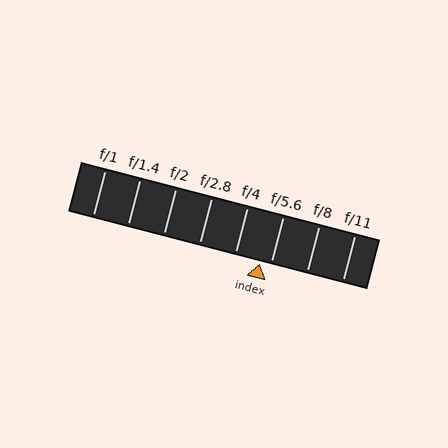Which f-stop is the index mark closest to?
The index mark is closest to f/5.6.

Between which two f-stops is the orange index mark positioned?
The index mark is between f/4 and f/5.6.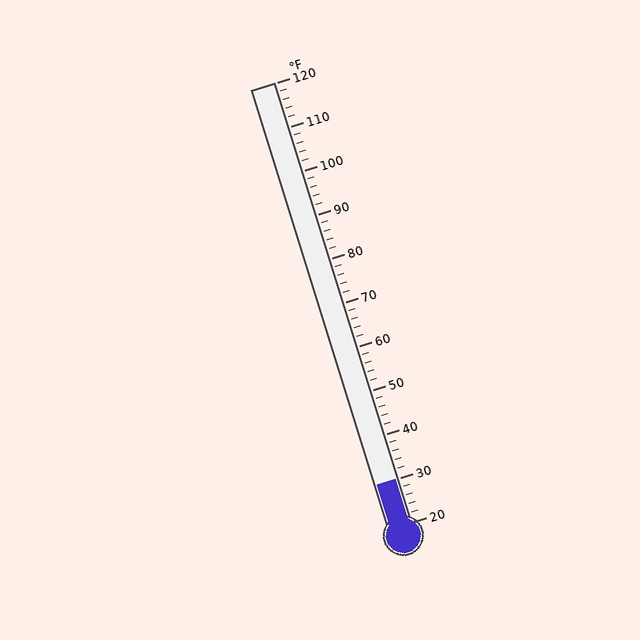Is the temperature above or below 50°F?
The temperature is below 50°F.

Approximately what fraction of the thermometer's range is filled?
The thermometer is filled to approximately 10% of its range.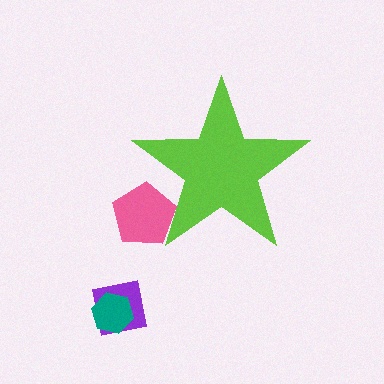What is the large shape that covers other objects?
A lime star.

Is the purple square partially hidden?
No, the purple square is fully visible.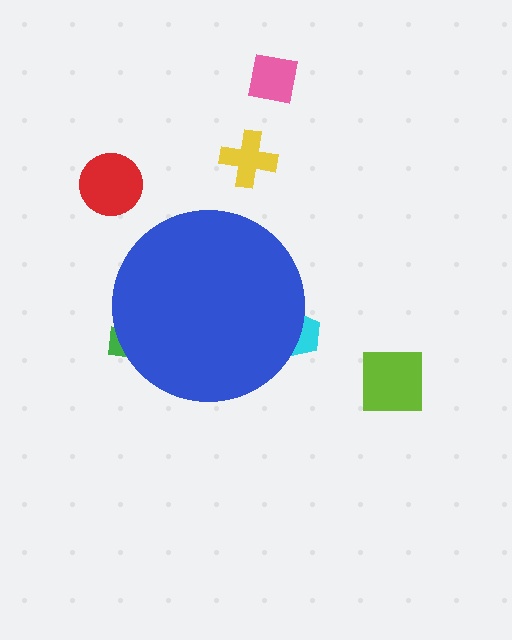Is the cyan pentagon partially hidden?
Yes, the cyan pentagon is partially hidden behind the blue circle.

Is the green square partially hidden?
Yes, the green square is partially hidden behind the blue circle.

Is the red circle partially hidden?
No, the red circle is fully visible.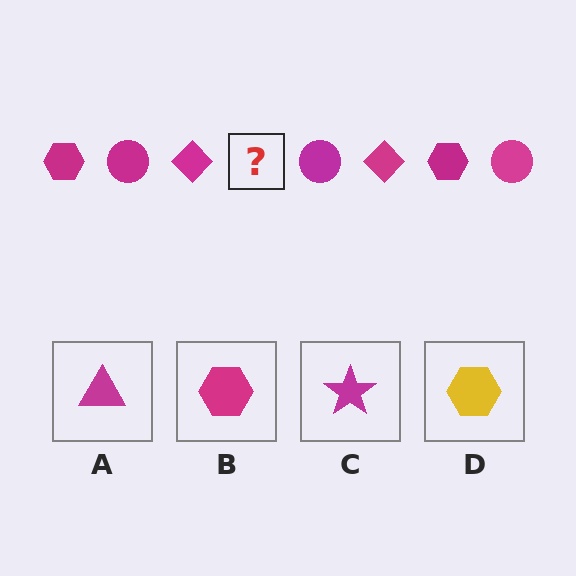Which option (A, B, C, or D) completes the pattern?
B.